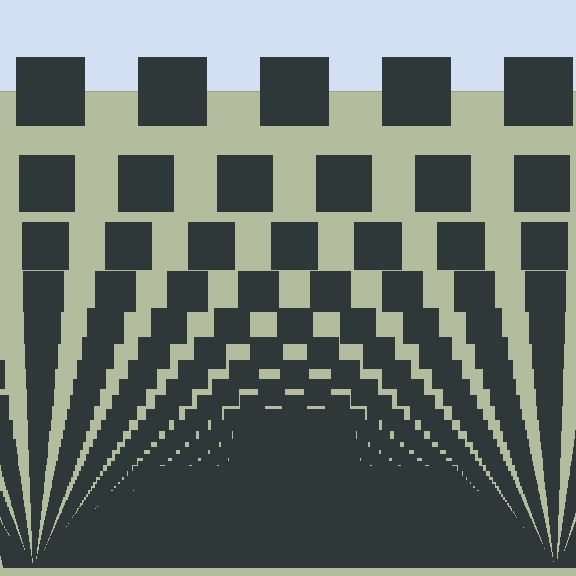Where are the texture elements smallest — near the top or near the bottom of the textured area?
Near the bottom.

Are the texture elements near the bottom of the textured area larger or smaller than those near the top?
Smaller. The gradient is inverted — elements near the bottom are smaller and denser.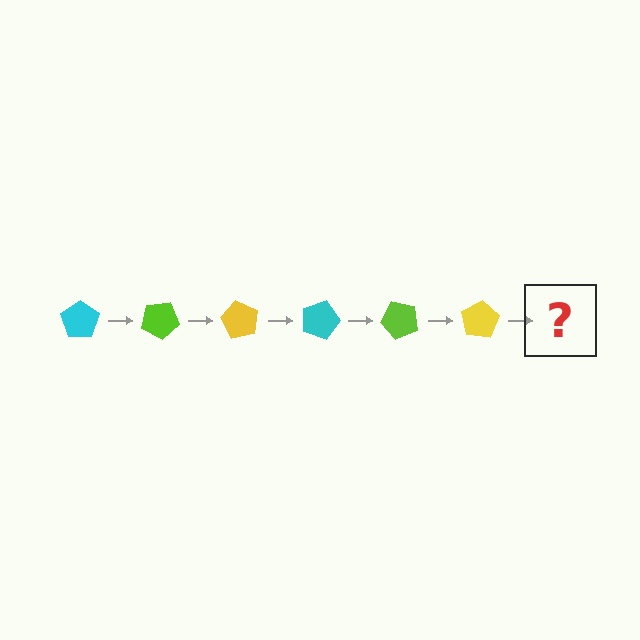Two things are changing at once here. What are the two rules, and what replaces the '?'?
The two rules are that it rotates 30 degrees each step and the color cycles through cyan, lime, and yellow. The '?' should be a cyan pentagon, rotated 180 degrees from the start.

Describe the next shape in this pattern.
It should be a cyan pentagon, rotated 180 degrees from the start.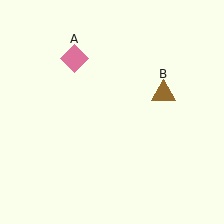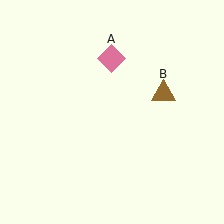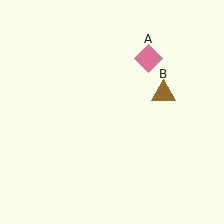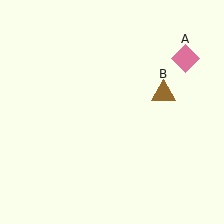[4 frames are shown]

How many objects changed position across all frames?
1 object changed position: pink diamond (object A).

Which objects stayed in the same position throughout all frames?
Brown triangle (object B) remained stationary.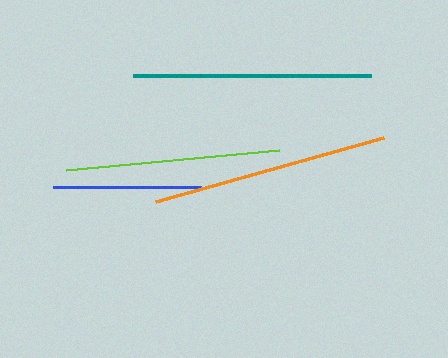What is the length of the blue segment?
The blue segment is approximately 148 pixels long.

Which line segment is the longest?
The teal line is the longest at approximately 239 pixels.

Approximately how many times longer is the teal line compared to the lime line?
The teal line is approximately 1.1 times the length of the lime line.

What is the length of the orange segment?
The orange segment is approximately 237 pixels long.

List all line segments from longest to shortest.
From longest to shortest: teal, orange, lime, blue.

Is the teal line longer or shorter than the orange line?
The teal line is longer than the orange line.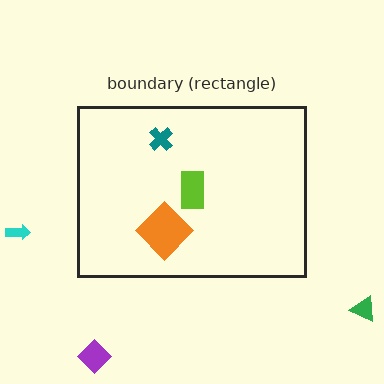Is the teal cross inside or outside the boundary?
Inside.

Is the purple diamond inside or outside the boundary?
Outside.